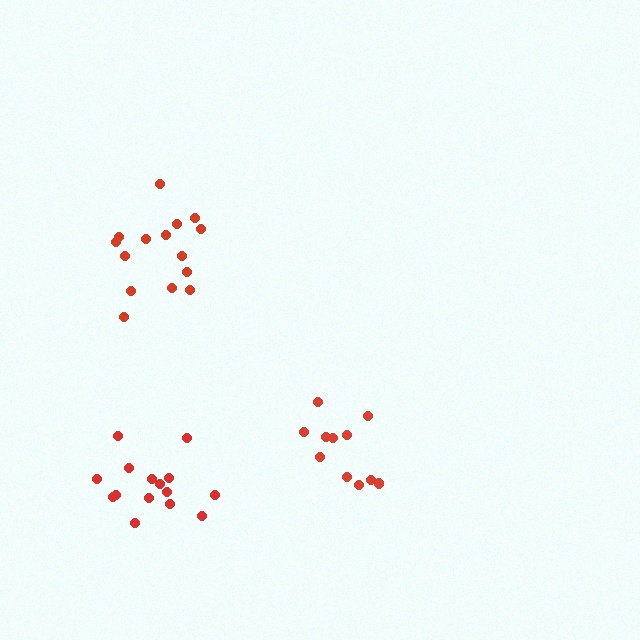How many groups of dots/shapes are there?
There are 3 groups.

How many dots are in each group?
Group 1: 15 dots, Group 2: 11 dots, Group 3: 15 dots (41 total).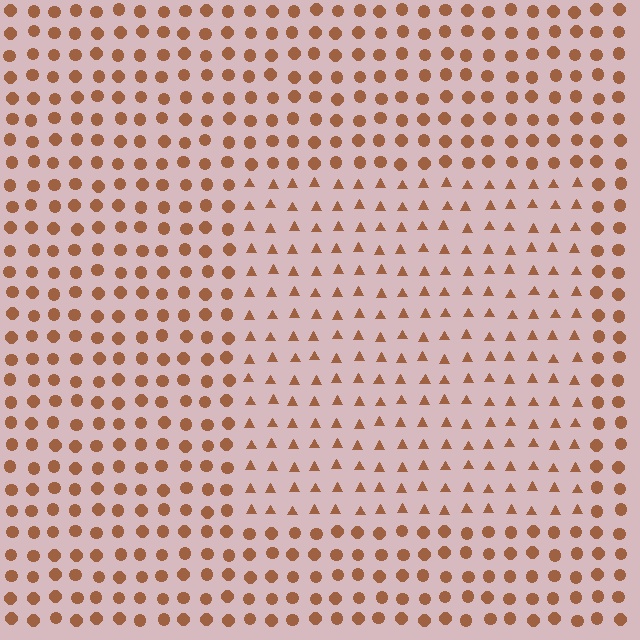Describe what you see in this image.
The image is filled with small brown elements arranged in a uniform grid. A rectangle-shaped region contains triangles, while the surrounding area contains circles. The boundary is defined purely by the change in element shape.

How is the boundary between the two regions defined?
The boundary is defined by a change in element shape: triangles inside vs. circles outside. All elements share the same color and spacing.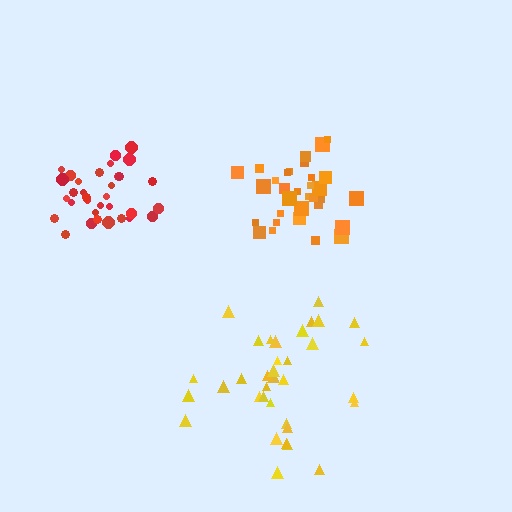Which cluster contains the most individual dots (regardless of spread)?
Yellow (35).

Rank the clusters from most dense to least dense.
red, orange, yellow.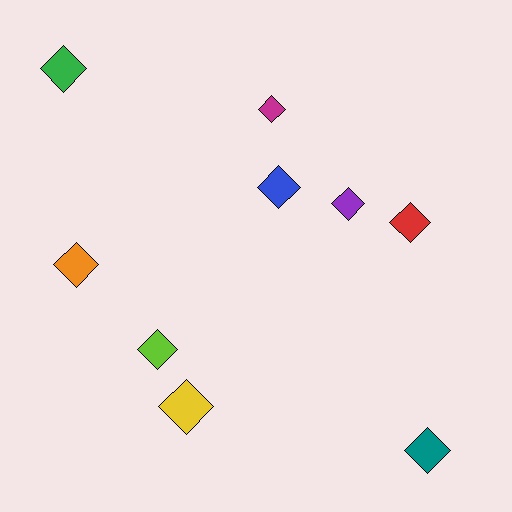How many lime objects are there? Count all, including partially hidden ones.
There is 1 lime object.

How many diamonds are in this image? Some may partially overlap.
There are 9 diamonds.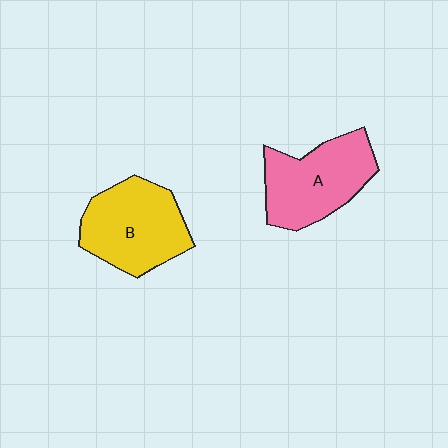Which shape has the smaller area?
Shape A (pink).